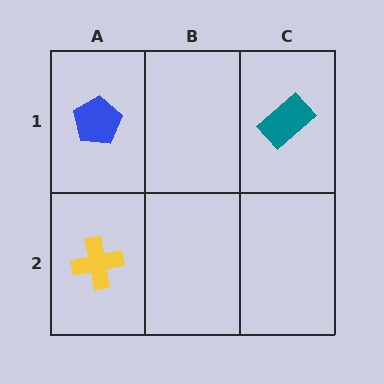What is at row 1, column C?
A teal rectangle.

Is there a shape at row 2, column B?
No, that cell is empty.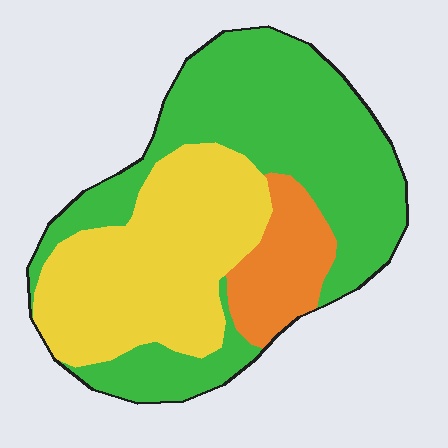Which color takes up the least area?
Orange, at roughly 10%.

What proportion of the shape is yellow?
Yellow covers around 35% of the shape.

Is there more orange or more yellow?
Yellow.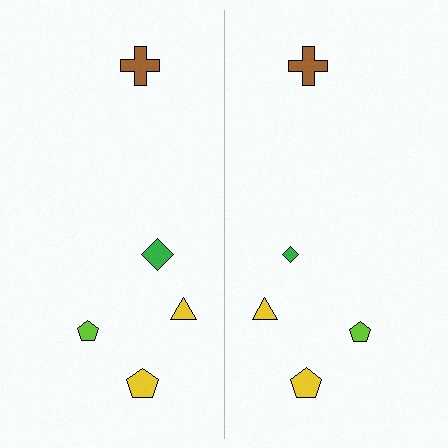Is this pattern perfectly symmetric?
No, the pattern is not perfectly symmetric. The green diamond on the right side has a different size than its mirror counterpart.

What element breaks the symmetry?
The green diamond on the right side has a different size than its mirror counterpart.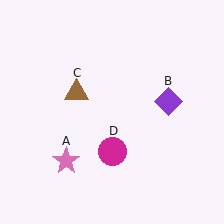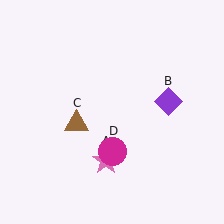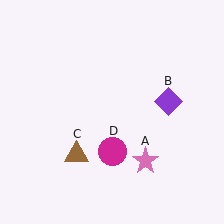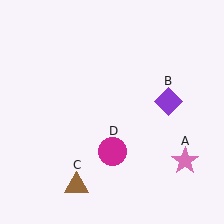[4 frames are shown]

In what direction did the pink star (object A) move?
The pink star (object A) moved right.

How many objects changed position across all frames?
2 objects changed position: pink star (object A), brown triangle (object C).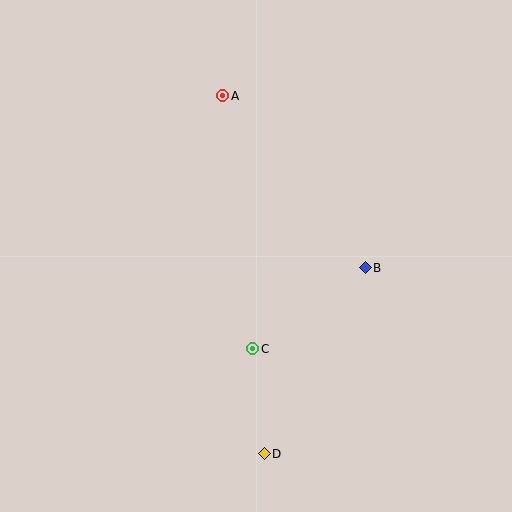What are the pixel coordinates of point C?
Point C is at (252, 349).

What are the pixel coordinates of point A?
Point A is at (223, 96).